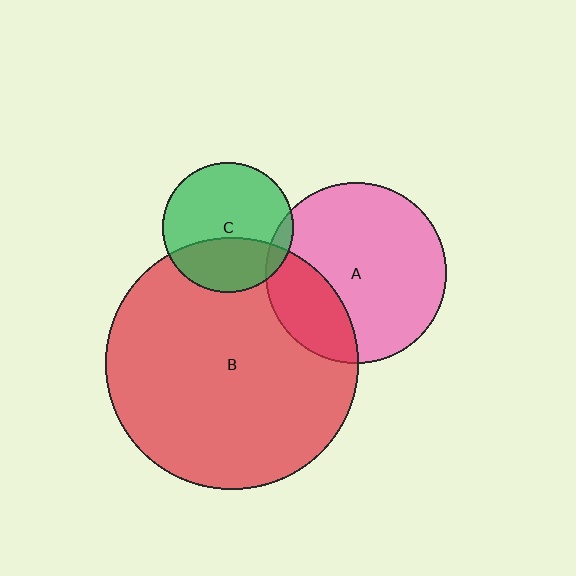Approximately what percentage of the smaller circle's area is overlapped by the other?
Approximately 25%.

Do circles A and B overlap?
Yes.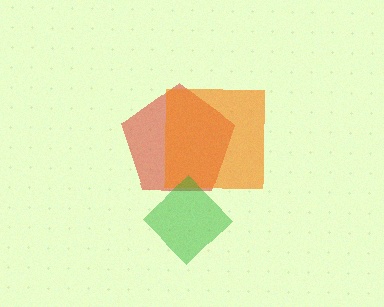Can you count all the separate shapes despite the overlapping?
Yes, there are 3 separate shapes.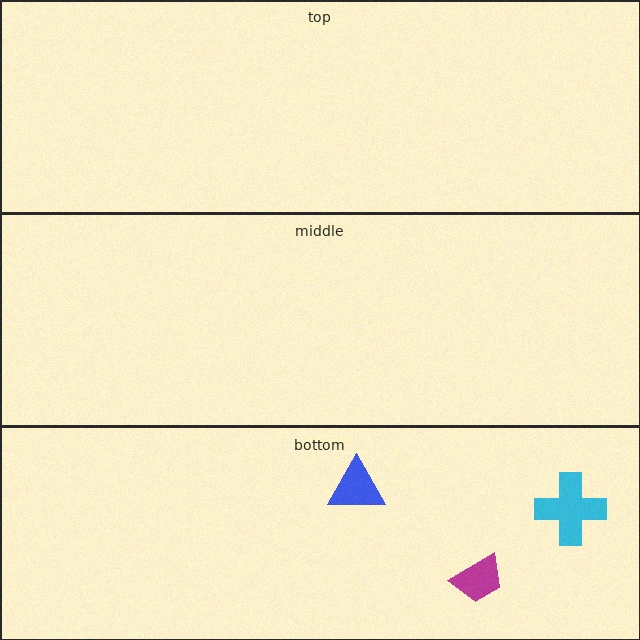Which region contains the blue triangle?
The bottom region.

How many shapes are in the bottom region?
3.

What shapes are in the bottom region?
The cyan cross, the blue triangle, the magenta trapezoid.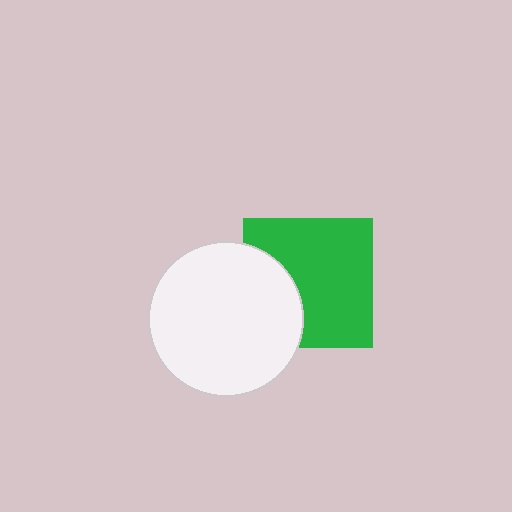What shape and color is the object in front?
The object in front is a white circle.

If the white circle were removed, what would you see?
You would see the complete green square.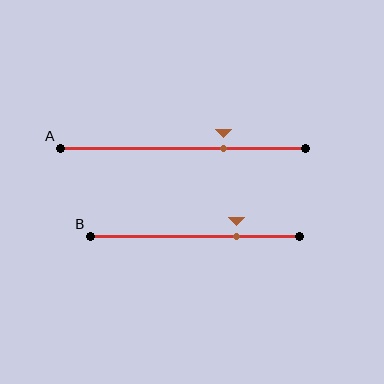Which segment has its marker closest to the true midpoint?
Segment A has its marker closest to the true midpoint.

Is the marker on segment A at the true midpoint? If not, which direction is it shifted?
No, the marker on segment A is shifted to the right by about 17% of the segment length.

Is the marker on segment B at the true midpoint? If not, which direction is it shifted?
No, the marker on segment B is shifted to the right by about 20% of the segment length.